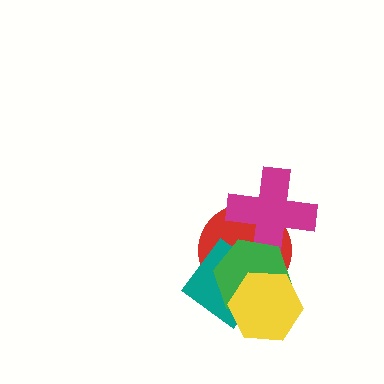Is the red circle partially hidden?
Yes, it is partially covered by another shape.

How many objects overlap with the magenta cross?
2 objects overlap with the magenta cross.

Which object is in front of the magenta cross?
The green hexagon is in front of the magenta cross.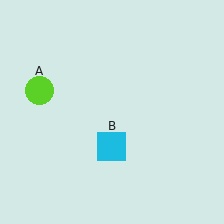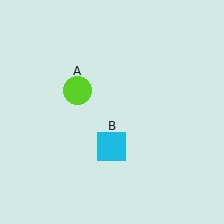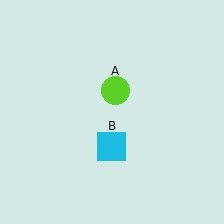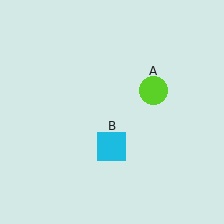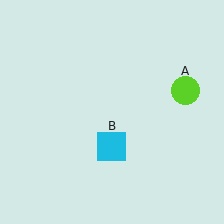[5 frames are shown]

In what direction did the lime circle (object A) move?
The lime circle (object A) moved right.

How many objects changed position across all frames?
1 object changed position: lime circle (object A).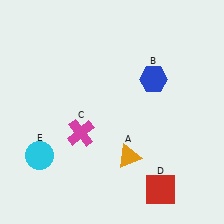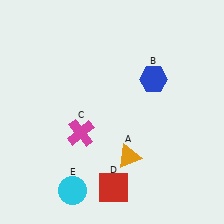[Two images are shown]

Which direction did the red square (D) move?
The red square (D) moved left.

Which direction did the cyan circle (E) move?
The cyan circle (E) moved down.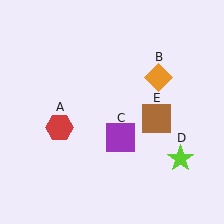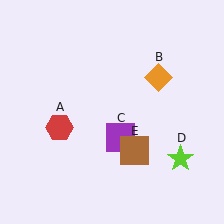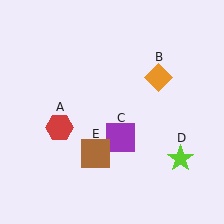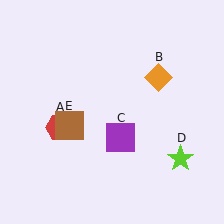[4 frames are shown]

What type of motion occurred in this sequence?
The brown square (object E) rotated clockwise around the center of the scene.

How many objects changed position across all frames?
1 object changed position: brown square (object E).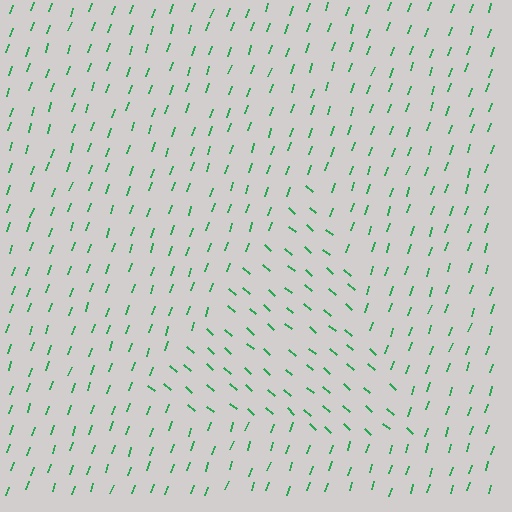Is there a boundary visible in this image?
Yes, there is a texture boundary formed by a change in line orientation.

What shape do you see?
I see a triangle.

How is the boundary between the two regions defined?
The boundary is defined purely by a change in line orientation (approximately 67 degrees difference). All lines are the same color and thickness.